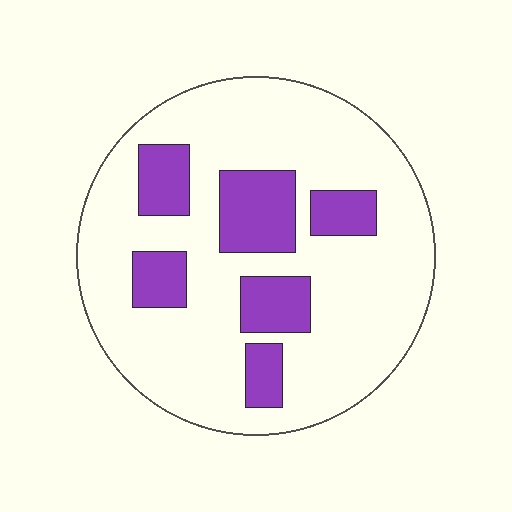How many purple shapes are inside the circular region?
6.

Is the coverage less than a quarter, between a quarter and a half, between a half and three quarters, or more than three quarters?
Less than a quarter.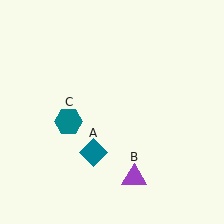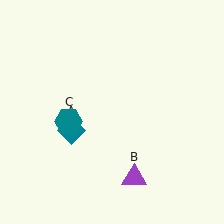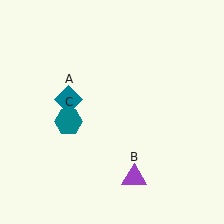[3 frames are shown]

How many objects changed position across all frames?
1 object changed position: teal diamond (object A).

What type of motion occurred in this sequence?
The teal diamond (object A) rotated clockwise around the center of the scene.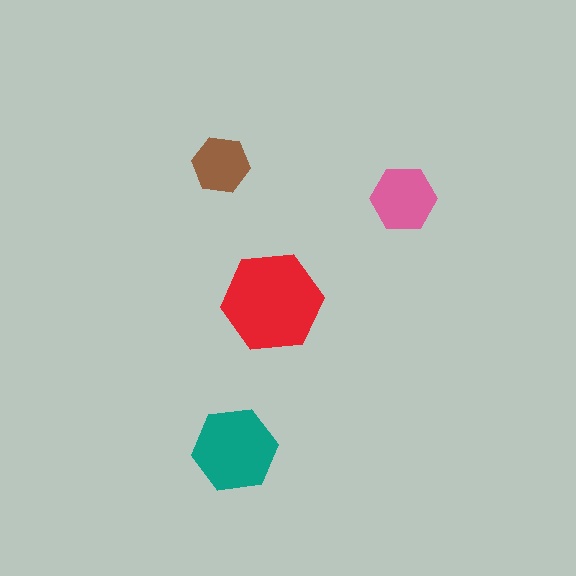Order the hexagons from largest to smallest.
the red one, the teal one, the pink one, the brown one.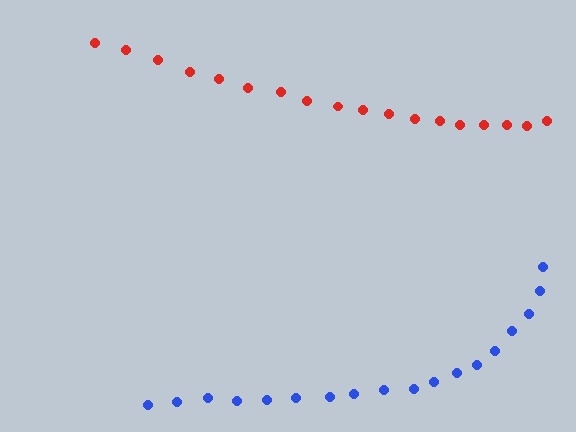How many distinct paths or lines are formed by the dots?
There are 2 distinct paths.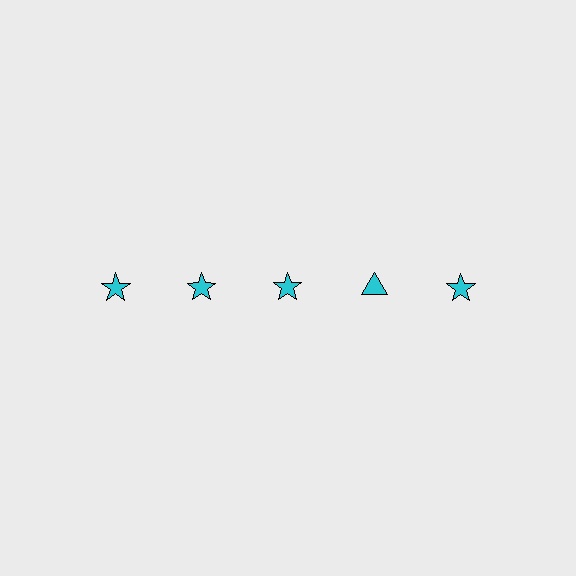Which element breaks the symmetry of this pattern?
The cyan triangle in the top row, second from right column breaks the symmetry. All other shapes are cyan stars.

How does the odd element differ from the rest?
It has a different shape: triangle instead of star.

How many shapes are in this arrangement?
There are 5 shapes arranged in a grid pattern.